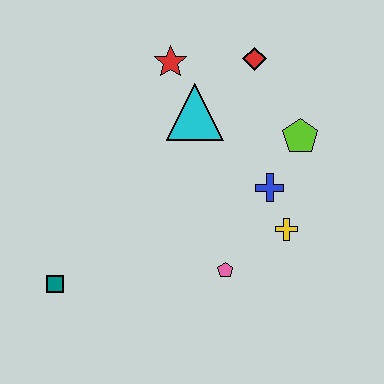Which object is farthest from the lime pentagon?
The teal square is farthest from the lime pentagon.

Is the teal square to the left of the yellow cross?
Yes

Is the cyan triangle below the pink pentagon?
No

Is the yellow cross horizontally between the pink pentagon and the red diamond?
No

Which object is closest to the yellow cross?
The blue cross is closest to the yellow cross.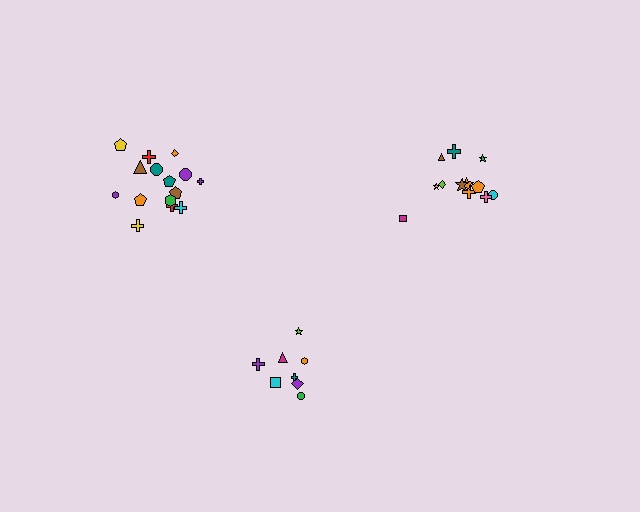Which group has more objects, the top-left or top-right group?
The top-left group.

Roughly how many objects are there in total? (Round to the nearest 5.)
Roughly 35 objects in total.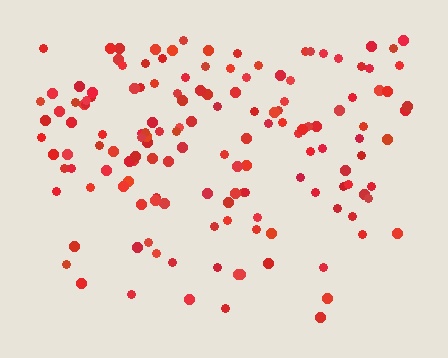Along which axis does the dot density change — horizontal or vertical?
Vertical.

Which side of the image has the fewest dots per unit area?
The bottom.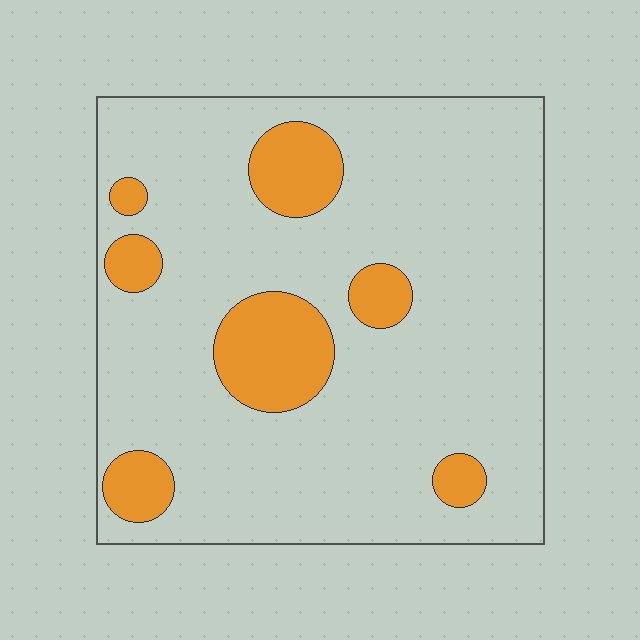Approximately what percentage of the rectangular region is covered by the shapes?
Approximately 15%.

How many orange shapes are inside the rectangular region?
7.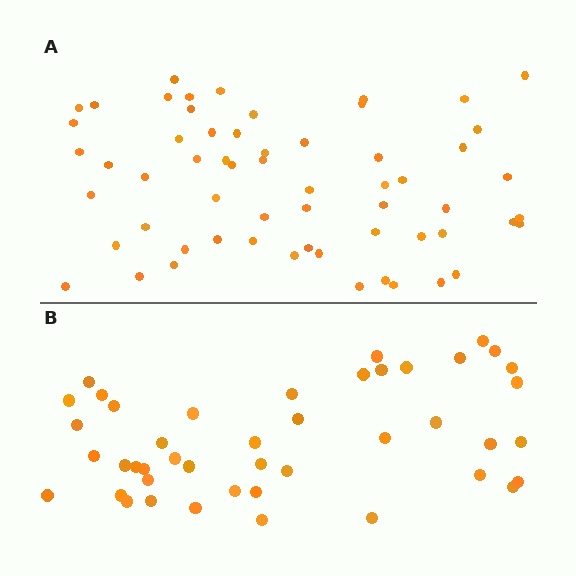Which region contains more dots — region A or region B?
Region A (the top region) has more dots.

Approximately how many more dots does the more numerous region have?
Region A has approximately 15 more dots than region B.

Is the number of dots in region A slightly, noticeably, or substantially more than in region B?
Region A has noticeably more, but not dramatically so. The ratio is roughly 1.4 to 1.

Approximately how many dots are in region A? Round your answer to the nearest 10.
About 60 dots.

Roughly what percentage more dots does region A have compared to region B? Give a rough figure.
About 35% more.